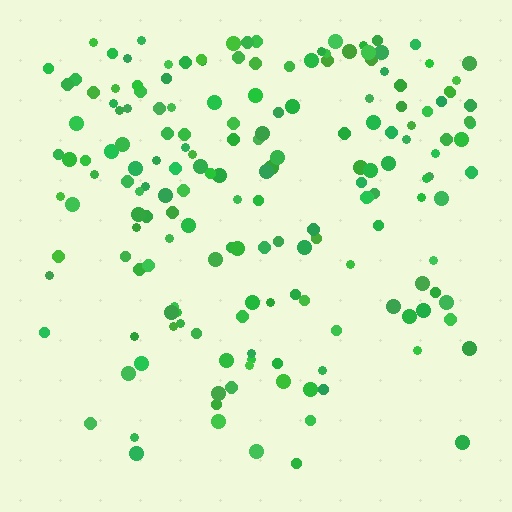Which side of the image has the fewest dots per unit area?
The bottom.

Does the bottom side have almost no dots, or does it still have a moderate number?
Still a moderate number, just noticeably fewer than the top.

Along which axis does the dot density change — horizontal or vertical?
Vertical.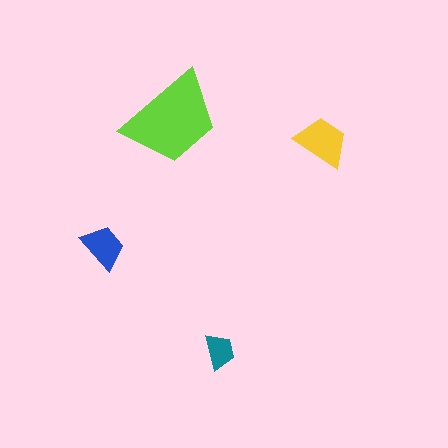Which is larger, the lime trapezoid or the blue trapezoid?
The lime one.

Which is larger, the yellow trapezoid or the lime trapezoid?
The lime one.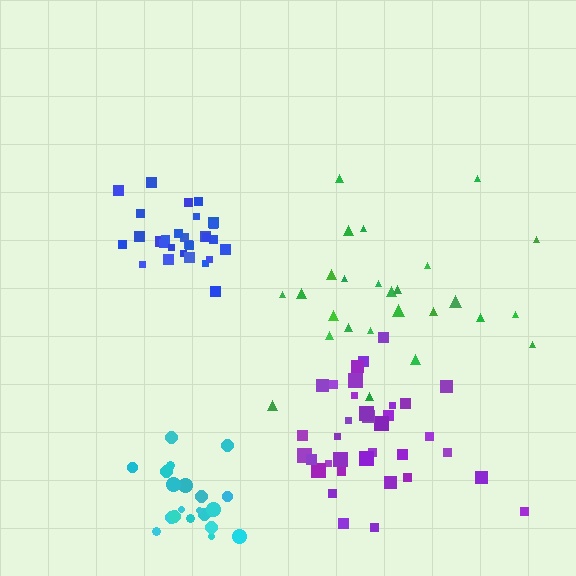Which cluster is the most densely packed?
Blue.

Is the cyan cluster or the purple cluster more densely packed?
Cyan.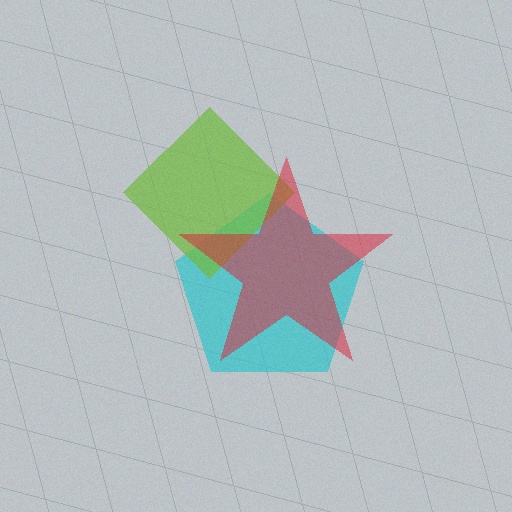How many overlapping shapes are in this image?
There are 3 overlapping shapes in the image.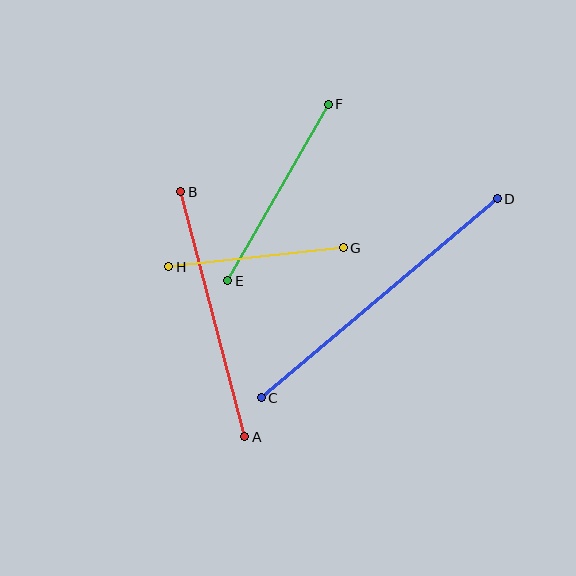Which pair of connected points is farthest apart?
Points C and D are farthest apart.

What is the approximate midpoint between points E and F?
The midpoint is at approximately (278, 193) pixels.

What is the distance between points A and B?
The distance is approximately 253 pixels.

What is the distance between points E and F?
The distance is approximately 203 pixels.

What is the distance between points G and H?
The distance is approximately 176 pixels.